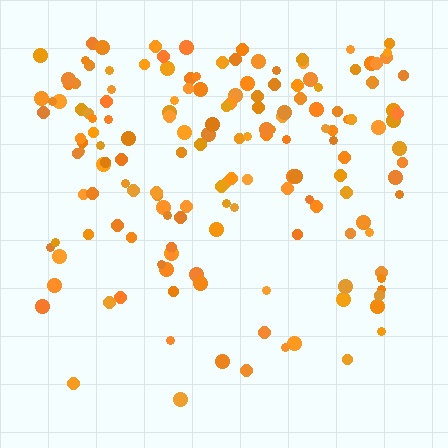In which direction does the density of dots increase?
From bottom to top, with the top side densest.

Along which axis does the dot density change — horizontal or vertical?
Vertical.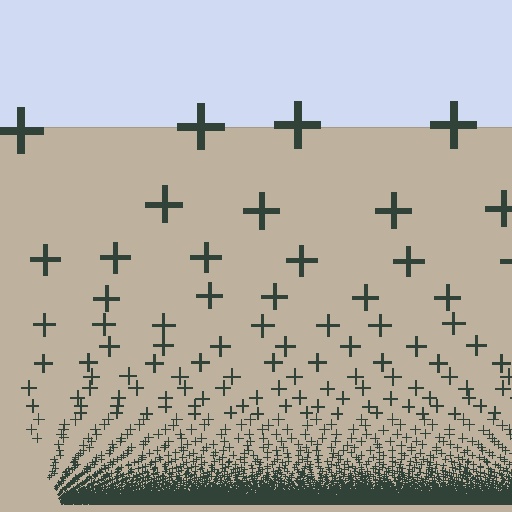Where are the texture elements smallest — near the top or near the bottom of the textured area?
Near the bottom.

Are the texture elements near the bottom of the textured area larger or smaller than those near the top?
Smaller. The gradient is inverted — elements near the bottom are smaller and denser.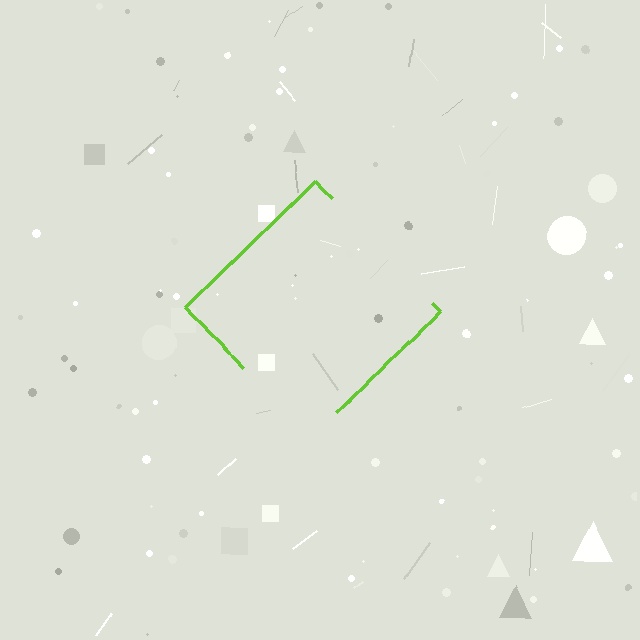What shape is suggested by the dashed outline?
The dashed outline suggests a diamond.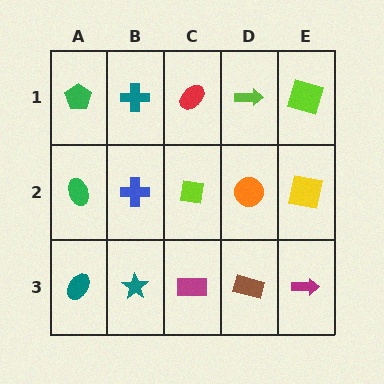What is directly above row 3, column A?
A green ellipse.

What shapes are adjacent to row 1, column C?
A lime square (row 2, column C), a teal cross (row 1, column B), a lime arrow (row 1, column D).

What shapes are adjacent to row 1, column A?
A green ellipse (row 2, column A), a teal cross (row 1, column B).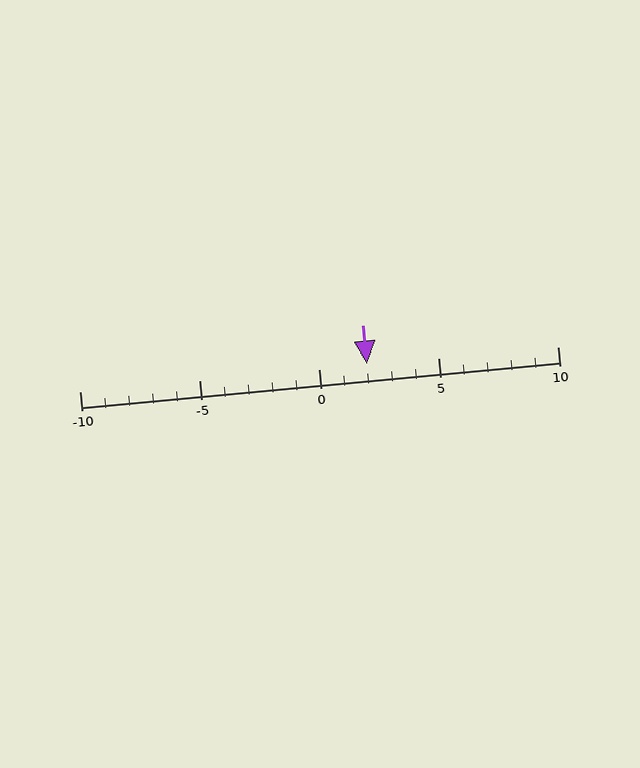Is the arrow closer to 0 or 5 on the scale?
The arrow is closer to 0.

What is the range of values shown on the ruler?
The ruler shows values from -10 to 10.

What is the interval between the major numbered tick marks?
The major tick marks are spaced 5 units apart.